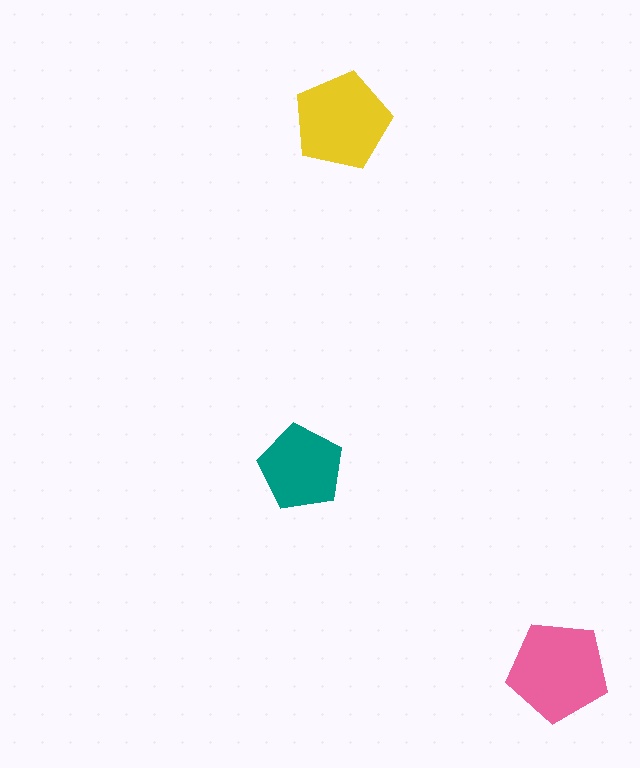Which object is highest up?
The yellow pentagon is topmost.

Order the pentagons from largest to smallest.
the pink one, the yellow one, the teal one.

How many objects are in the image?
There are 3 objects in the image.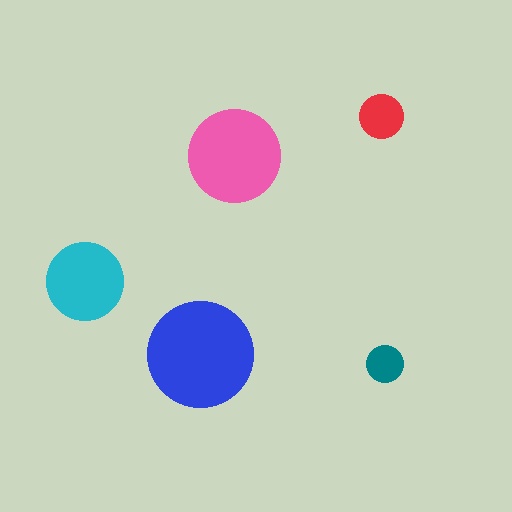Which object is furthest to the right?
The teal circle is rightmost.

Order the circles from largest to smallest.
the blue one, the pink one, the cyan one, the red one, the teal one.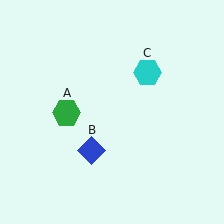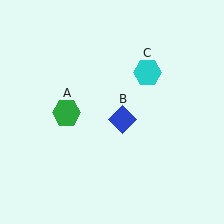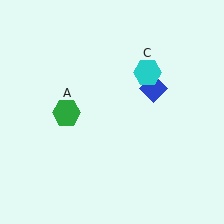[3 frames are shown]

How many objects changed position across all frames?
1 object changed position: blue diamond (object B).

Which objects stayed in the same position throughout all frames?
Green hexagon (object A) and cyan hexagon (object C) remained stationary.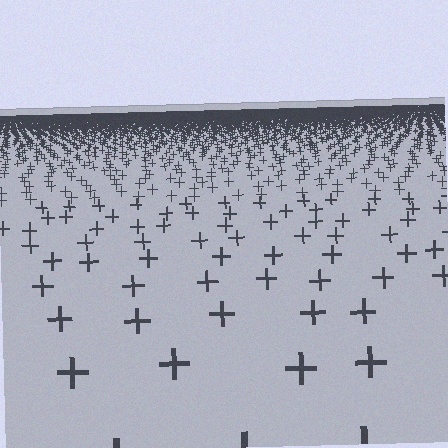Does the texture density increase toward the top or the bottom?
Density increases toward the top.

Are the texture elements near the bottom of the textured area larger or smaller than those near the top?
Larger. Near the bottom, elements are closer to the viewer and appear at a bigger on-screen size.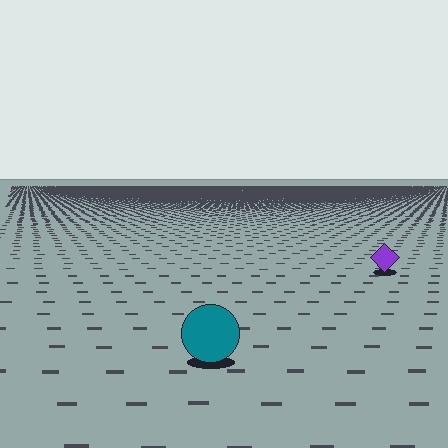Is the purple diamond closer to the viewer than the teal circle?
No. The teal circle is closer — you can tell from the texture gradient: the ground texture is coarser near it.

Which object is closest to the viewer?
The teal circle is closest. The texture marks near it are larger and more spread out.